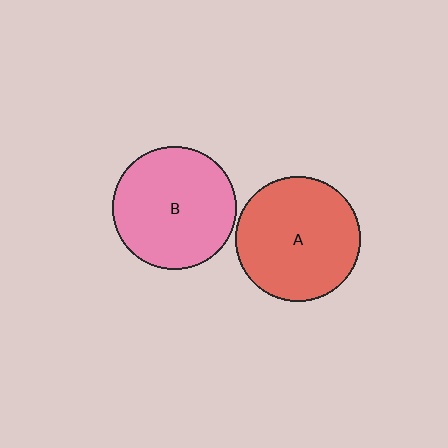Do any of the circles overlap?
No, none of the circles overlap.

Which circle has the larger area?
Circle A (red).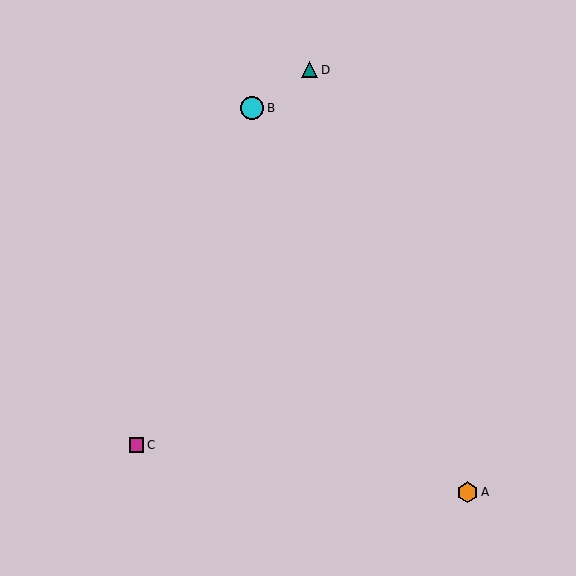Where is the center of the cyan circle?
The center of the cyan circle is at (252, 108).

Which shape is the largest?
The cyan circle (labeled B) is the largest.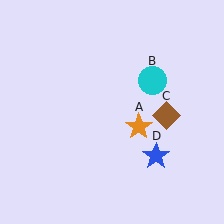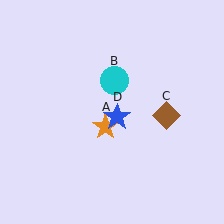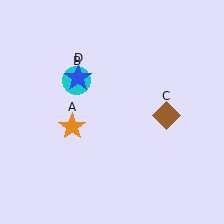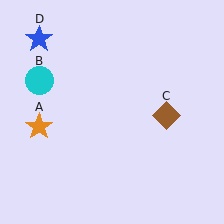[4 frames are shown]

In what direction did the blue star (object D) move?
The blue star (object D) moved up and to the left.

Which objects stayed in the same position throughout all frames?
Brown diamond (object C) remained stationary.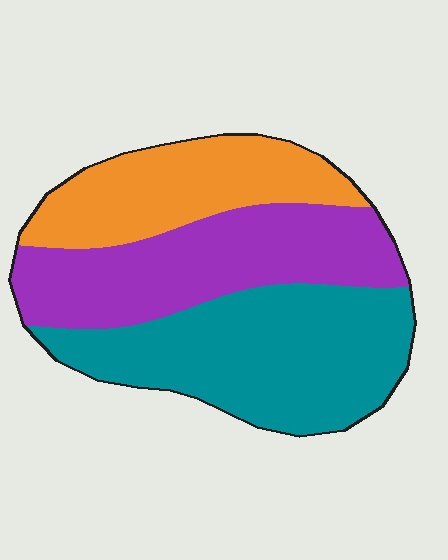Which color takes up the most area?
Teal, at roughly 40%.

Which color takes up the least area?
Orange, at roughly 25%.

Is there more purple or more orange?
Purple.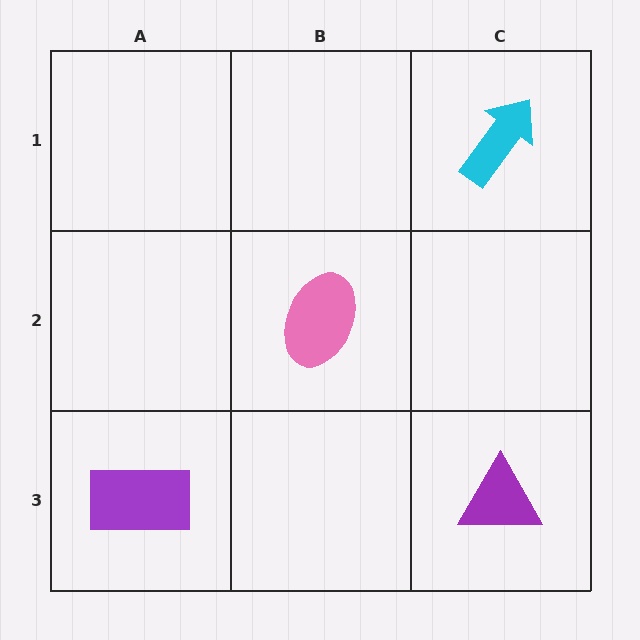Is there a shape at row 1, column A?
No, that cell is empty.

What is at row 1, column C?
A cyan arrow.